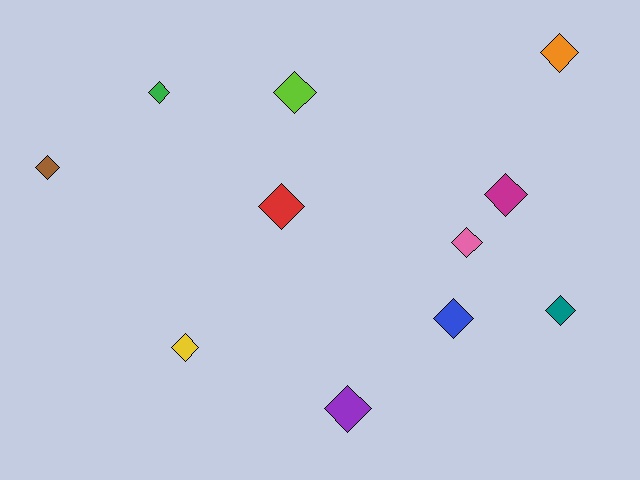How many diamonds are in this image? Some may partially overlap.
There are 11 diamonds.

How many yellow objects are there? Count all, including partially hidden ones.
There is 1 yellow object.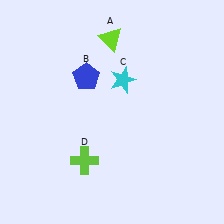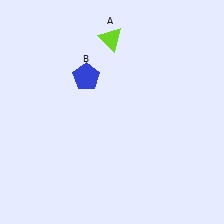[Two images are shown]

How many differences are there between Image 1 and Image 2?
There are 2 differences between the two images.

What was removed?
The cyan star (C), the lime cross (D) were removed in Image 2.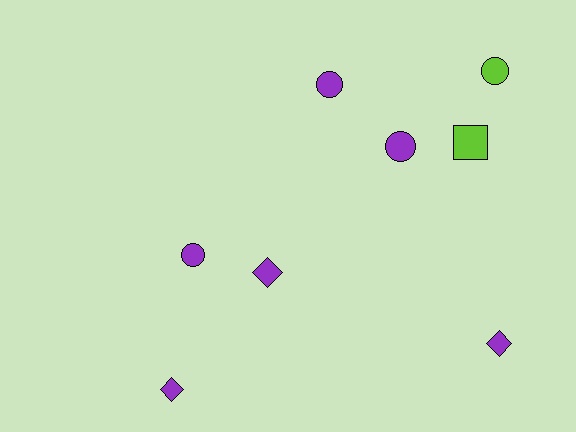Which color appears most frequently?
Purple, with 6 objects.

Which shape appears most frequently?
Circle, with 4 objects.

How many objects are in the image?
There are 8 objects.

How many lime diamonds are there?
There are no lime diamonds.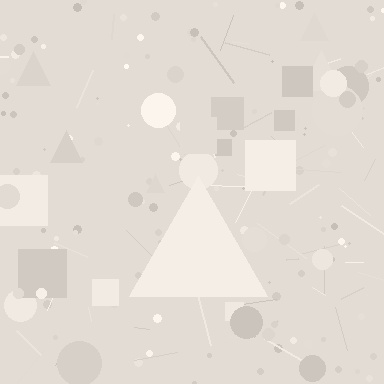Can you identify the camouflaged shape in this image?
The camouflaged shape is a triangle.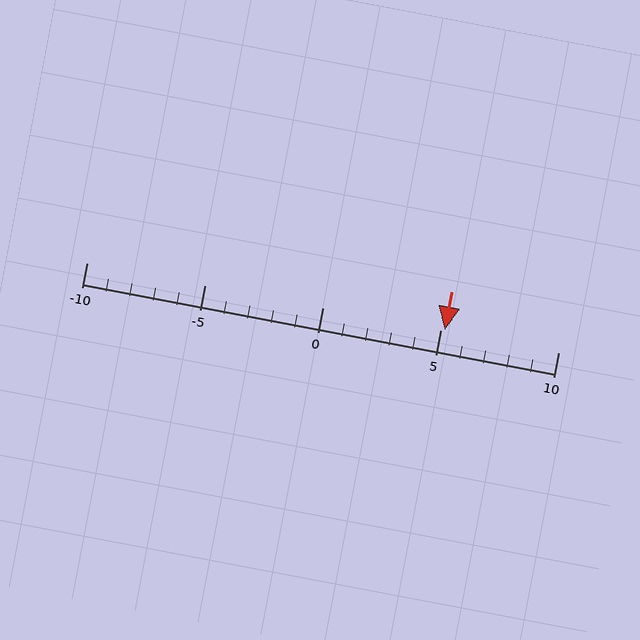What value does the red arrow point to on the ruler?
The red arrow points to approximately 5.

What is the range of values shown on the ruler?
The ruler shows values from -10 to 10.